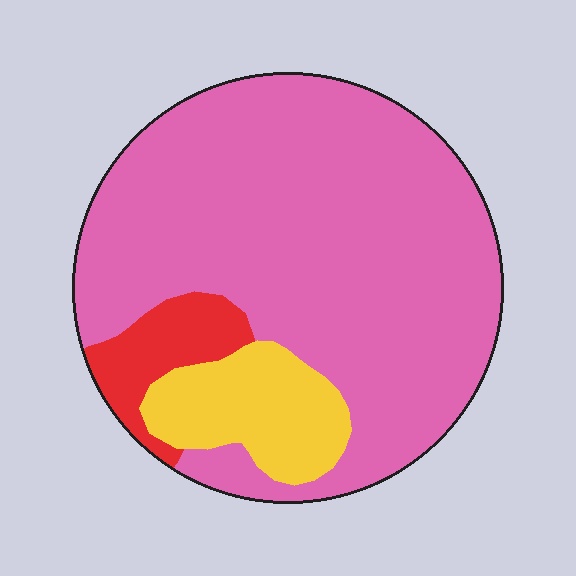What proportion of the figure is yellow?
Yellow covers 13% of the figure.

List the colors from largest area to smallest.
From largest to smallest: pink, yellow, red.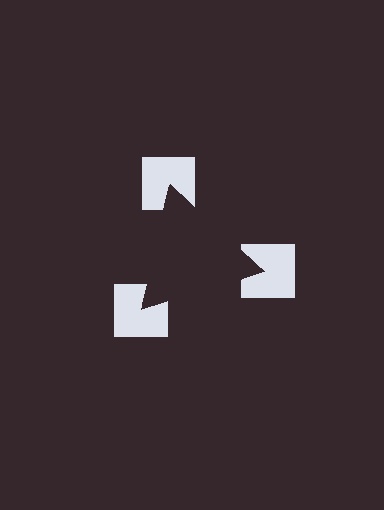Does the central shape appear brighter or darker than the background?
It typically appears slightly darker than the background, even though no actual brightness change is drawn.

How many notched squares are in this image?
There are 3 — one at each vertex of the illusory triangle.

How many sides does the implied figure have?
3 sides.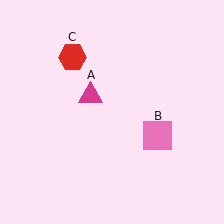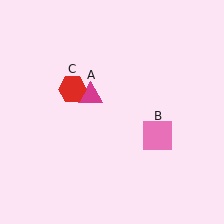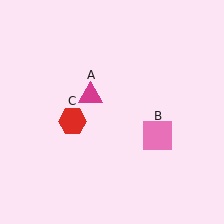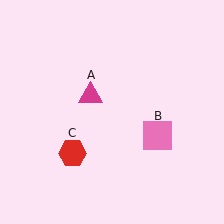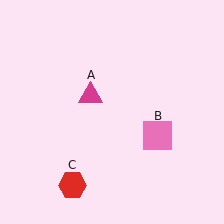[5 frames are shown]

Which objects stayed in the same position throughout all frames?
Magenta triangle (object A) and pink square (object B) remained stationary.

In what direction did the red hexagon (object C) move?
The red hexagon (object C) moved down.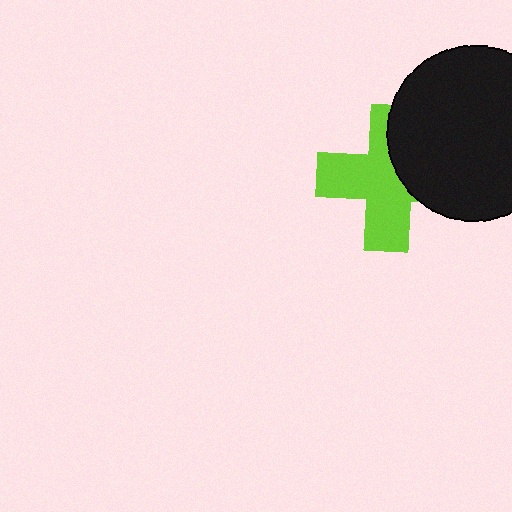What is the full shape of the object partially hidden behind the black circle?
The partially hidden object is a lime cross.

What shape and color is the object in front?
The object in front is a black circle.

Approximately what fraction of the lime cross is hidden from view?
Roughly 37% of the lime cross is hidden behind the black circle.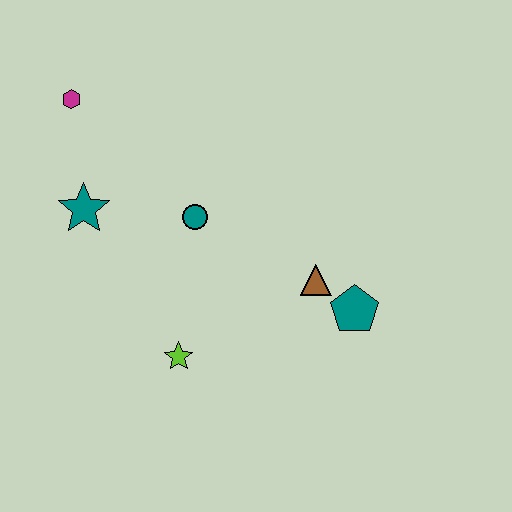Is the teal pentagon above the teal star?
No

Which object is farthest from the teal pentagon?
The magenta hexagon is farthest from the teal pentagon.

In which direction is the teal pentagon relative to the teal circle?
The teal pentagon is to the right of the teal circle.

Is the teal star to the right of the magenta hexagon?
Yes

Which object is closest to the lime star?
The teal circle is closest to the lime star.